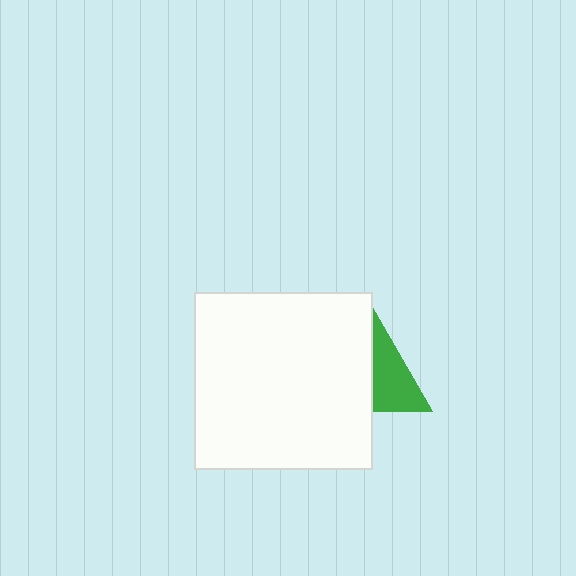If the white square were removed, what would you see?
You would see the complete green triangle.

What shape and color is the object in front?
The object in front is a white square.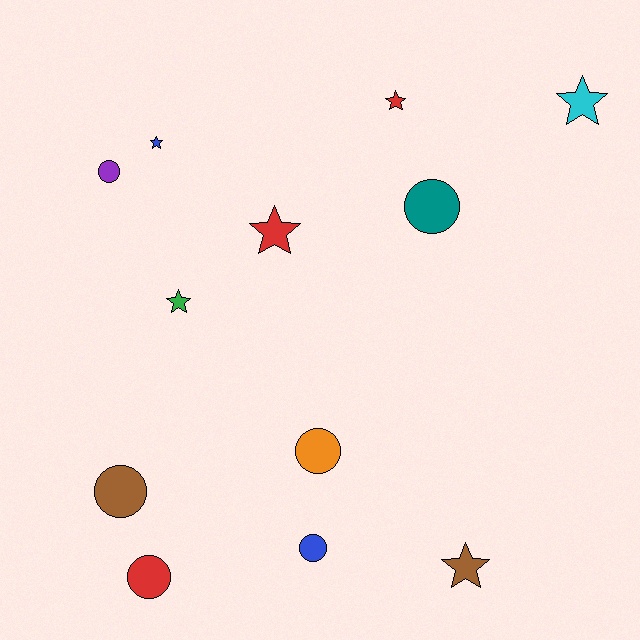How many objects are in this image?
There are 12 objects.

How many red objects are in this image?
There are 3 red objects.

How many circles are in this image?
There are 6 circles.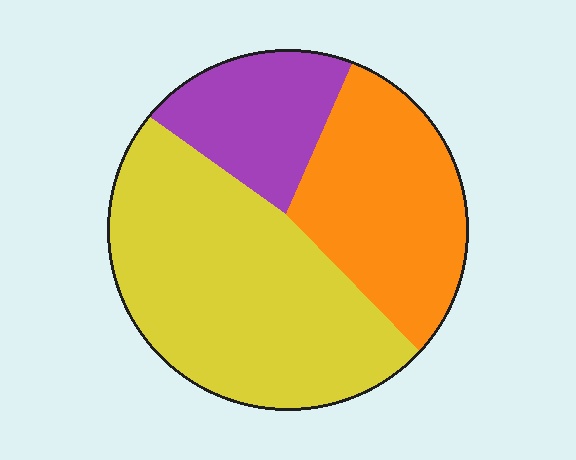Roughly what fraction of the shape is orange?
Orange takes up about one third (1/3) of the shape.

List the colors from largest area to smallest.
From largest to smallest: yellow, orange, purple.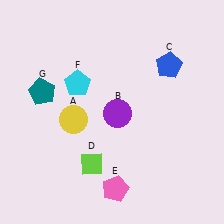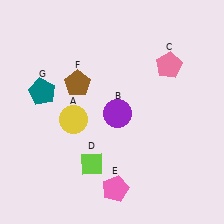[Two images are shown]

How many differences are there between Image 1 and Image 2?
There are 2 differences between the two images.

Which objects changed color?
C changed from blue to pink. F changed from cyan to brown.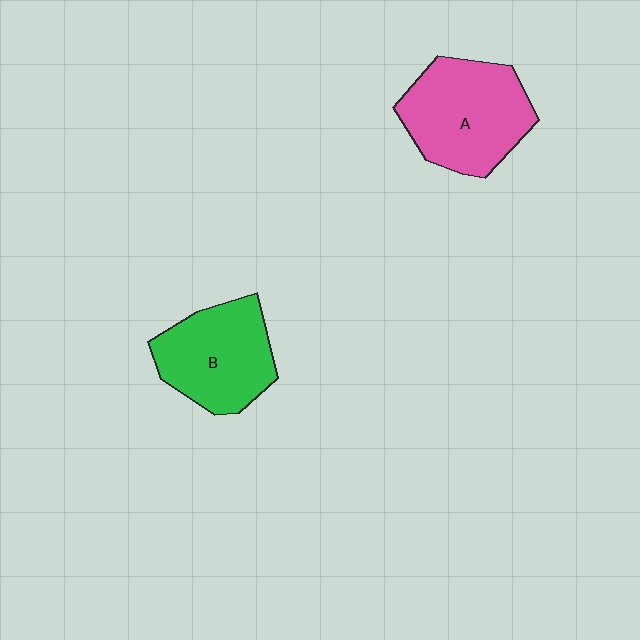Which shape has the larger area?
Shape A (pink).